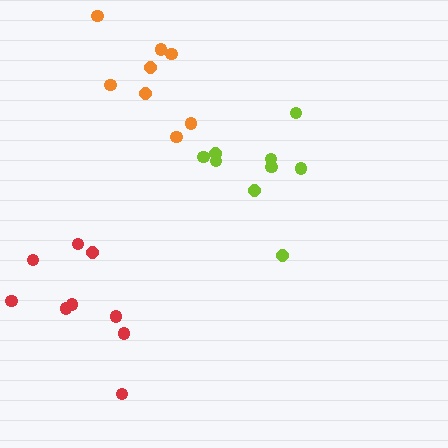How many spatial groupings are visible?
There are 3 spatial groupings.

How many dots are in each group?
Group 1: 8 dots, Group 2: 10 dots, Group 3: 9 dots (27 total).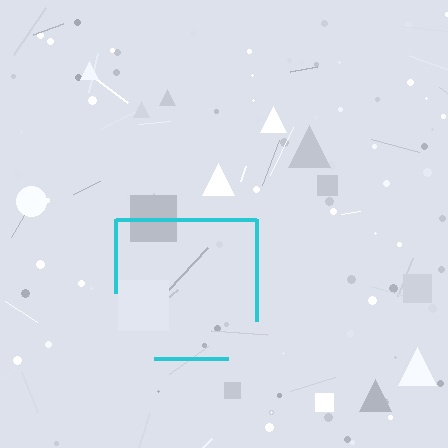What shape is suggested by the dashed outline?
The dashed outline suggests a square.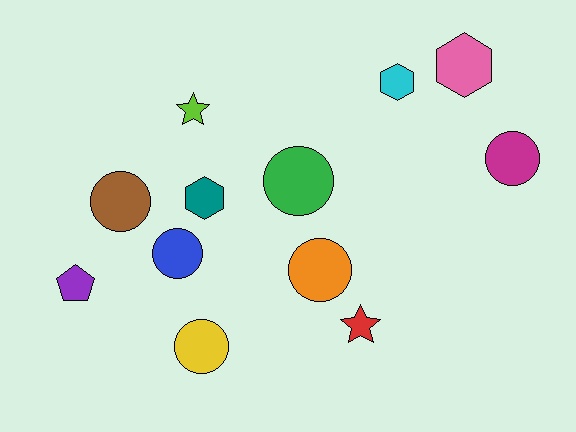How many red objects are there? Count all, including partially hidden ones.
There is 1 red object.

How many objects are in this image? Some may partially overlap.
There are 12 objects.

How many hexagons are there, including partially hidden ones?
There are 3 hexagons.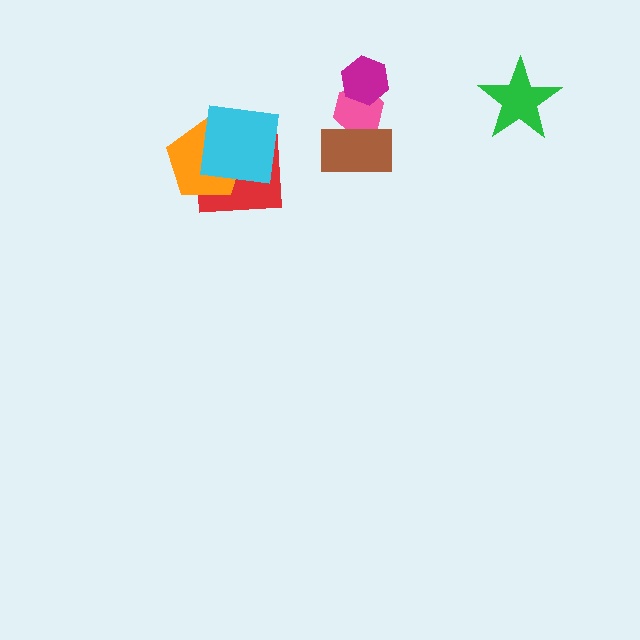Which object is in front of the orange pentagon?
The cyan square is in front of the orange pentagon.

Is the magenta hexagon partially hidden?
No, no other shape covers it.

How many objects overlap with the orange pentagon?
2 objects overlap with the orange pentagon.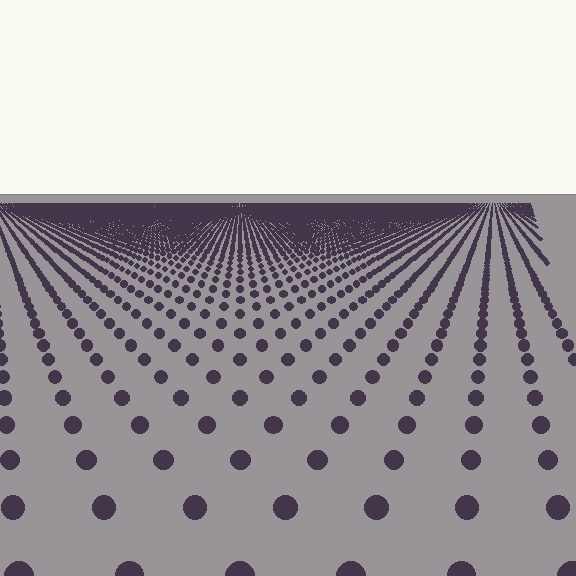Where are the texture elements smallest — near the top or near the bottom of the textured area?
Near the top.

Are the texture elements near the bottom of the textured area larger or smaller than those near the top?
Larger. Near the bottom, elements are closer to the viewer and appear at a bigger on-screen size.